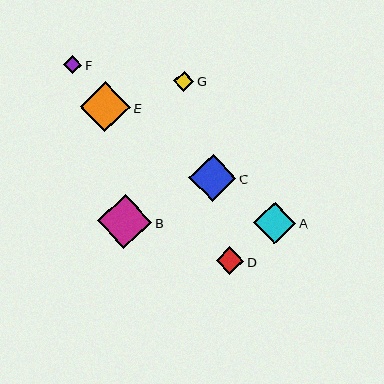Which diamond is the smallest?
Diamond F is the smallest with a size of approximately 18 pixels.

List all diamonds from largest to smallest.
From largest to smallest: B, E, C, A, D, G, F.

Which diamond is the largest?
Diamond B is the largest with a size of approximately 54 pixels.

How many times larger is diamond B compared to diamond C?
Diamond B is approximately 1.2 times the size of diamond C.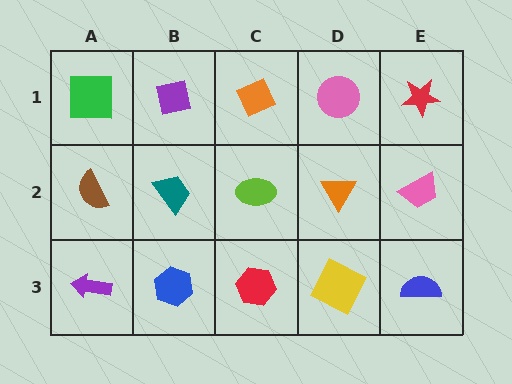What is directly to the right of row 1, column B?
An orange diamond.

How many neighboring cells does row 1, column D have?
3.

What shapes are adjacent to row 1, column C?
A lime ellipse (row 2, column C), a purple square (row 1, column B), a pink circle (row 1, column D).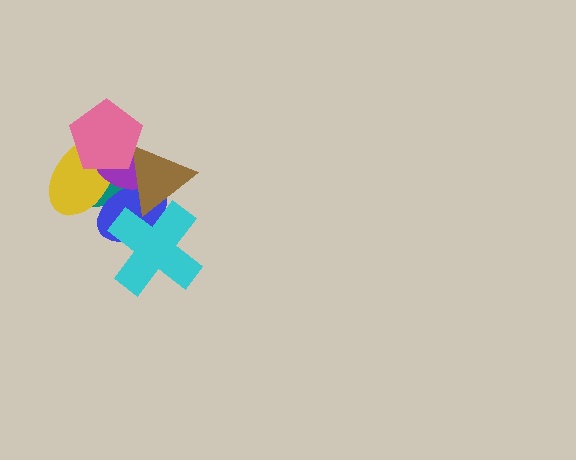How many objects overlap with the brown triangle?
5 objects overlap with the brown triangle.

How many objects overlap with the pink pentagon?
4 objects overlap with the pink pentagon.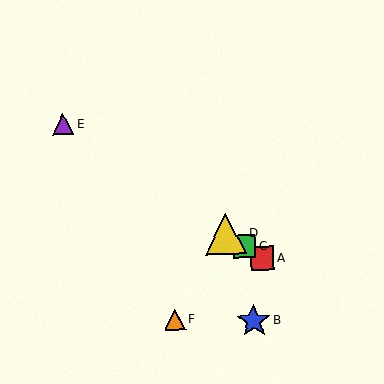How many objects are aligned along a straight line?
4 objects (A, C, D, E) are aligned along a straight line.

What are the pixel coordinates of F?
Object F is at (175, 319).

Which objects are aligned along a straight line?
Objects A, C, D, E are aligned along a straight line.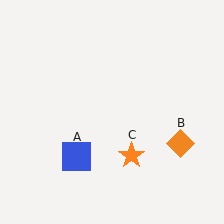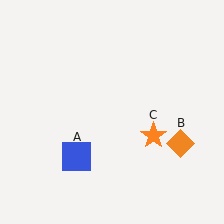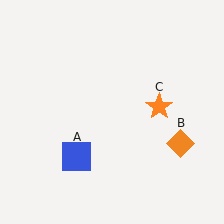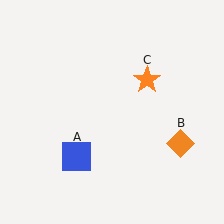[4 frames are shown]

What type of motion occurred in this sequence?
The orange star (object C) rotated counterclockwise around the center of the scene.